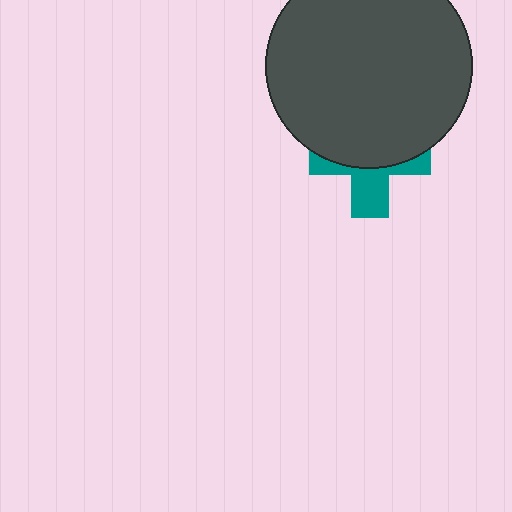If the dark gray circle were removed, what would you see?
You would see the complete teal cross.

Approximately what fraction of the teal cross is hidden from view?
Roughly 60% of the teal cross is hidden behind the dark gray circle.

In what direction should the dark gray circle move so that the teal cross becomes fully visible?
The dark gray circle should move up. That is the shortest direction to clear the overlap and leave the teal cross fully visible.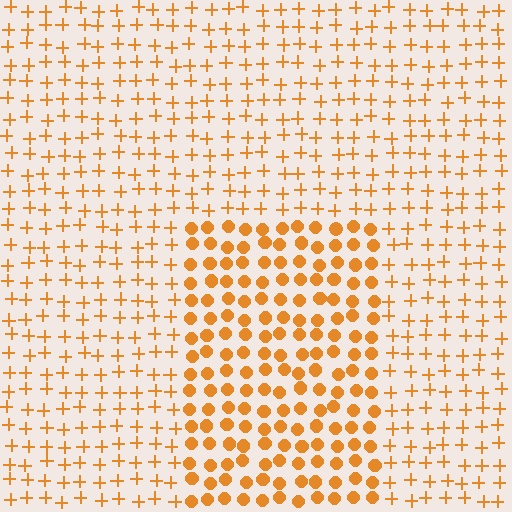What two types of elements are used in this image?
The image uses circles inside the rectangle region and plus signs outside it.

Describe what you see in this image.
The image is filled with small orange elements arranged in a uniform grid. A rectangle-shaped region contains circles, while the surrounding area contains plus signs. The boundary is defined purely by the change in element shape.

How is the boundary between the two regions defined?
The boundary is defined by a change in element shape: circles inside vs. plus signs outside. All elements share the same color and spacing.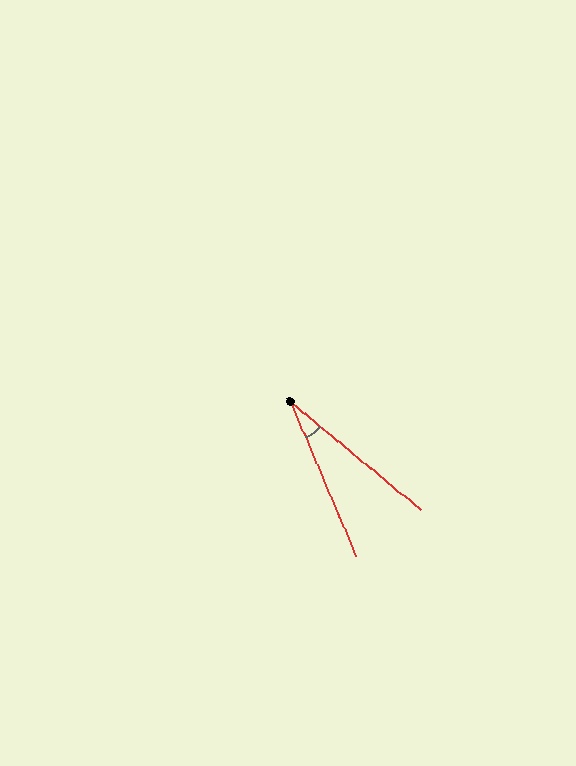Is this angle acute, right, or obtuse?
It is acute.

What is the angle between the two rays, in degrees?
Approximately 27 degrees.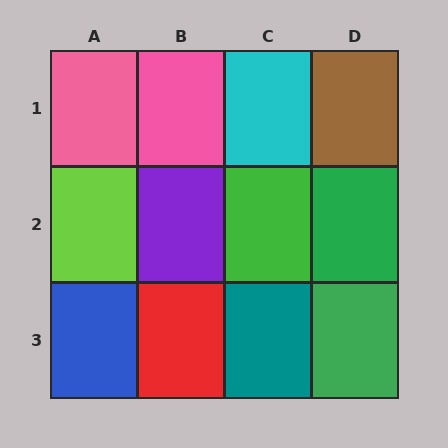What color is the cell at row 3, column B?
Red.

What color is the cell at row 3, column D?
Green.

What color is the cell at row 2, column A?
Lime.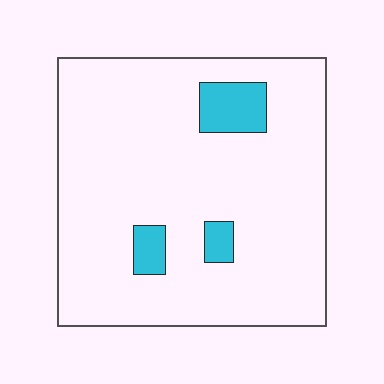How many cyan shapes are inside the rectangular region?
3.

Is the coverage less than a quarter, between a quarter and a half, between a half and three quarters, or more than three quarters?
Less than a quarter.